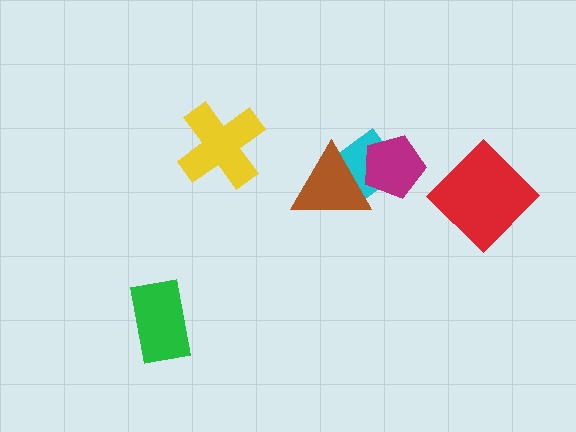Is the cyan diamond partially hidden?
Yes, it is partially covered by another shape.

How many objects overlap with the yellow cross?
0 objects overlap with the yellow cross.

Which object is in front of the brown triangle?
The magenta pentagon is in front of the brown triangle.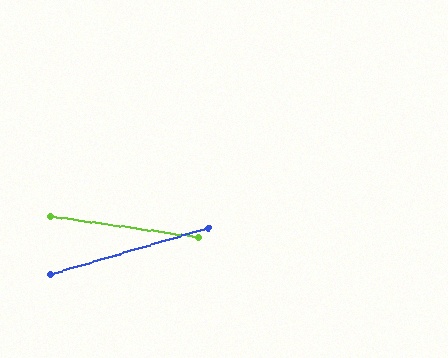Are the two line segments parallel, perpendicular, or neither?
Neither parallel nor perpendicular — they differ by about 25°.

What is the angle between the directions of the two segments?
Approximately 25 degrees.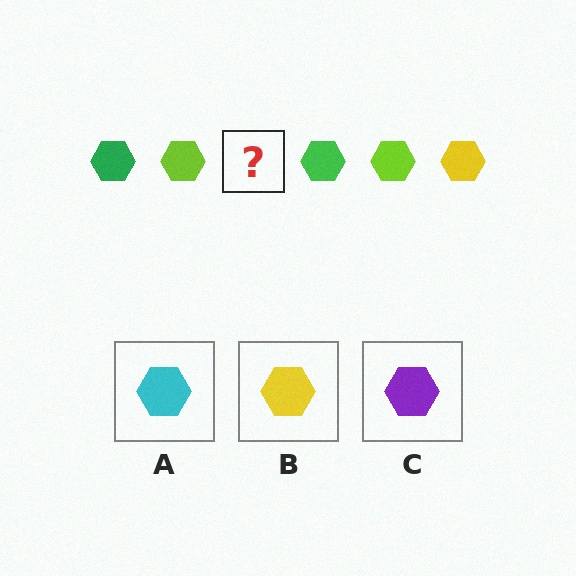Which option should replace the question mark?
Option B.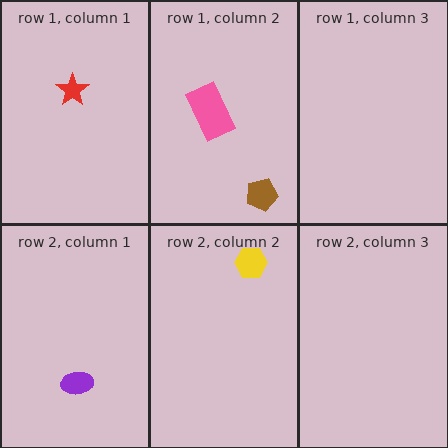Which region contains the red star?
The row 1, column 1 region.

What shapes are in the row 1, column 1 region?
The red star.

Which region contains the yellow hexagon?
The row 2, column 2 region.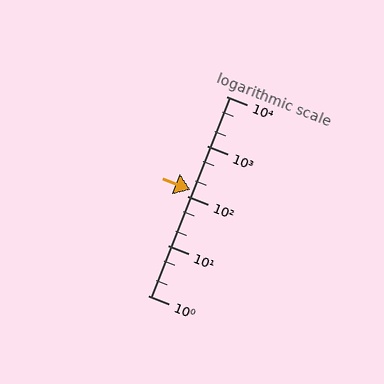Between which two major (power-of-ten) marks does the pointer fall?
The pointer is between 100 and 1000.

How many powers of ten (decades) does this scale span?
The scale spans 4 decades, from 1 to 10000.